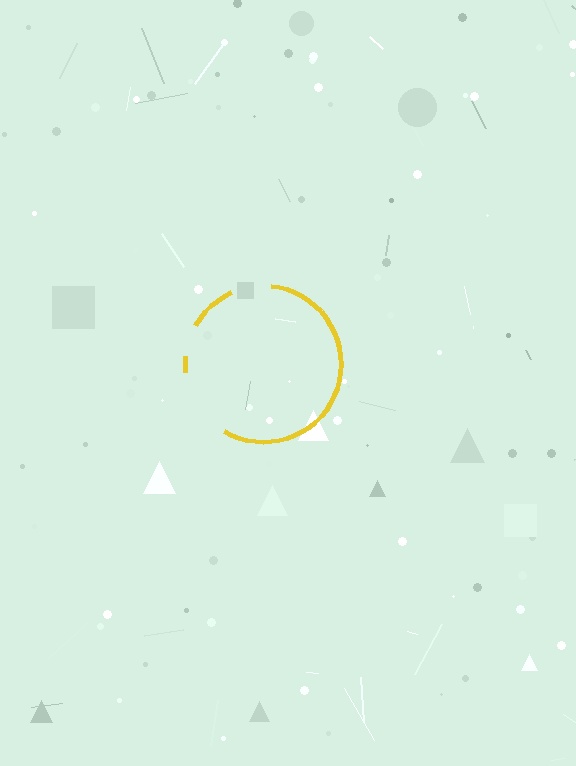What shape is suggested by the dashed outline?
The dashed outline suggests a circle.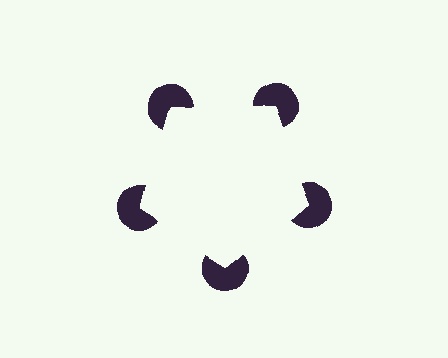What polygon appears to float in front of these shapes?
An illusory pentagon — its edges are inferred from the aligned wedge cuts in the pac-man discs, not physically drawn.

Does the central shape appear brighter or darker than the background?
It typically appears slightly brighter than the background, even though no actual brightness change is drawn.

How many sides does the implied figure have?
5 sides.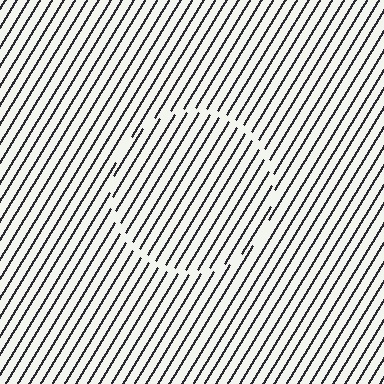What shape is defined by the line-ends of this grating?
An illusory circle. The interior of the shape contains the same grating, shifted by half a period — the contour is defined by the phase discontinuity where line-ends from the inner and outer gratings abut.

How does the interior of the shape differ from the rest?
The interior of the shape contains the same grating, shifted by half a period — the contour is defined by the phase discontinuity where line-ends from the inner and outer gratings abut.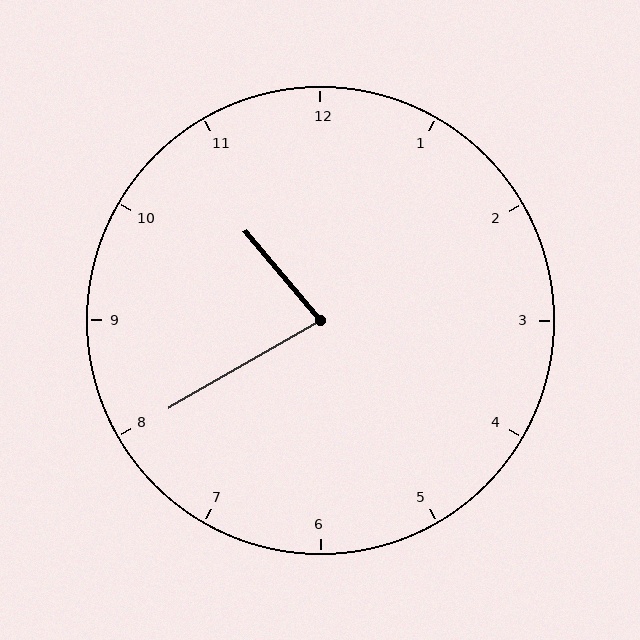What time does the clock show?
10:40.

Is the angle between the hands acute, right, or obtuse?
It is acute.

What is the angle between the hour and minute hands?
Approximately 80 degrees.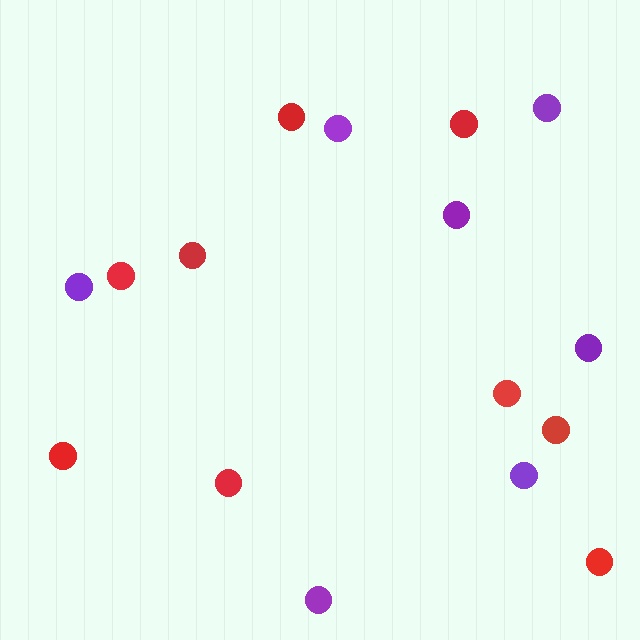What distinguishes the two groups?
There are 2 groups: one group of purple circles (7) and one group of red circles (9).